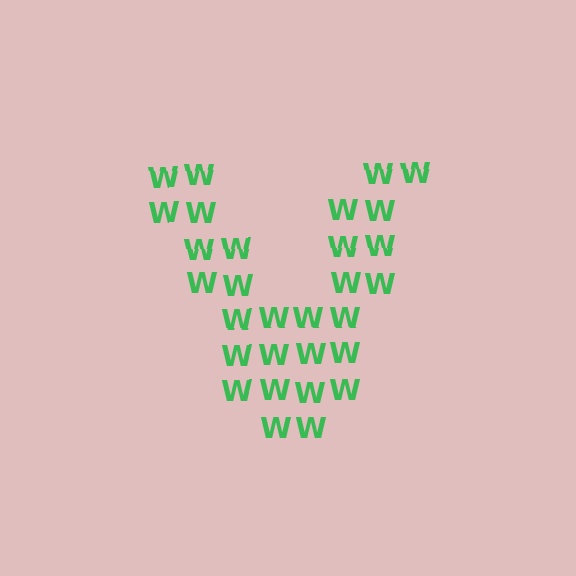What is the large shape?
The large shape is the letter V.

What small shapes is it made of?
It is made of small letter W's.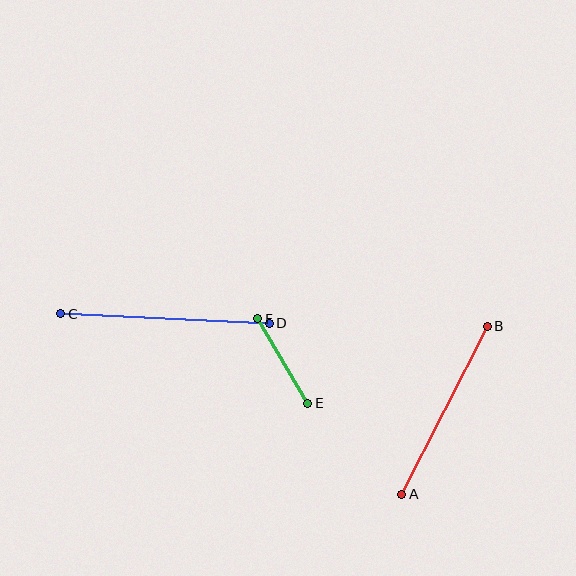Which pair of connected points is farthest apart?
Points C and D are farthest apart.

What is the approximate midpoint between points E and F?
The midpoint is at approximately (283, 361) pixels.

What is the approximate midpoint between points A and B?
The midpoint is at approximately (445, 410) pixels.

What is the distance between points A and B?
The distance is approximately 189 pixels.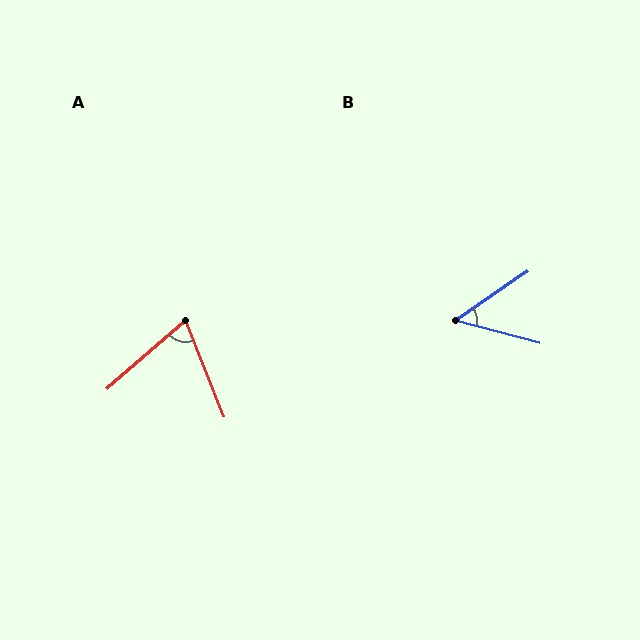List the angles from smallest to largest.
B (49°), A (70°).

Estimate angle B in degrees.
Approximately 49 degrees.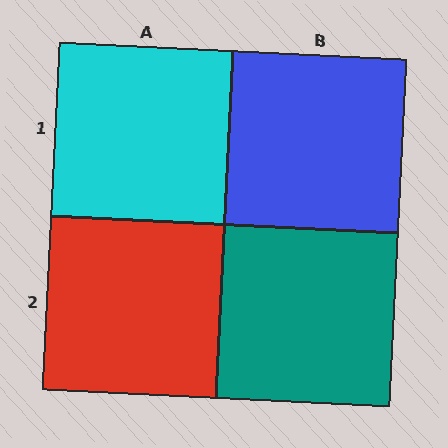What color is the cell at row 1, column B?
Blue.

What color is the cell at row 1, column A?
Cyan.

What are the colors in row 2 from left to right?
Red, teal.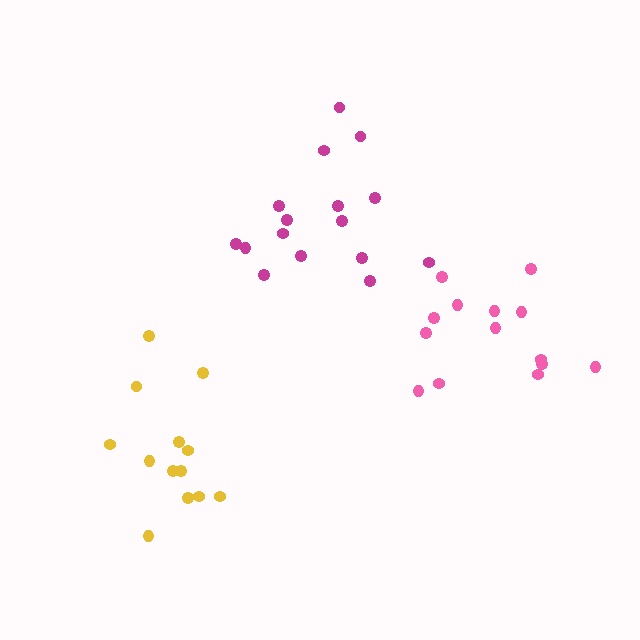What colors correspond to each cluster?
The clusters are colored: magenta, yellow, pink.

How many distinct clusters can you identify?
There are 3 distinct clusters.